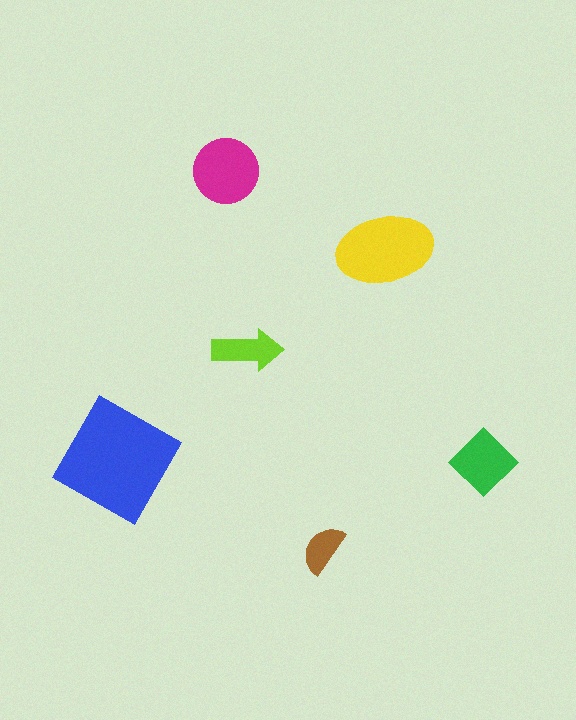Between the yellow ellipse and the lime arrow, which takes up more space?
The yellow ellipse.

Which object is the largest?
The blue square.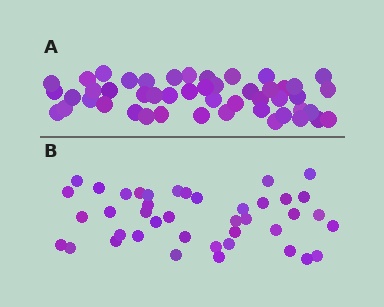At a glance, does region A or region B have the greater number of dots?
Region A (the top region) has more dots.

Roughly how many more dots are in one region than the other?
Region A has roughly 8 or so more dots than region B.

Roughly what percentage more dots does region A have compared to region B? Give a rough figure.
About 15% more.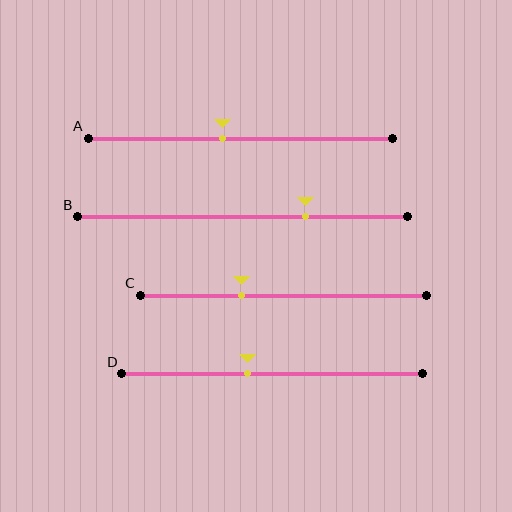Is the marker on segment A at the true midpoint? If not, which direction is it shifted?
No, the marker on segment A is shifted to the left by about 6% of the segment length.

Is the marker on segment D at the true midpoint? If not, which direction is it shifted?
No, the marker on segment D is shifted to the left by about 8% of the segment length.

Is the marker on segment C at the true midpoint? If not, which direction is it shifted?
No, the marker on segment C is shifted to the left by about 15% of the segment length.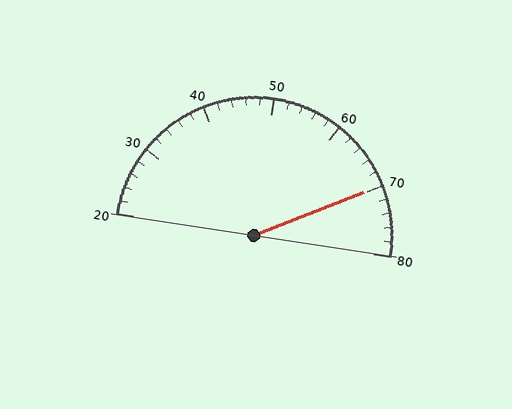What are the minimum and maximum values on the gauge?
The gauge ranges from 20 to 80.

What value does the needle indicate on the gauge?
The needle indicates approximately 70.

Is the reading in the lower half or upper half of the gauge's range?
The reading is in the upper half of the range (20 to 80).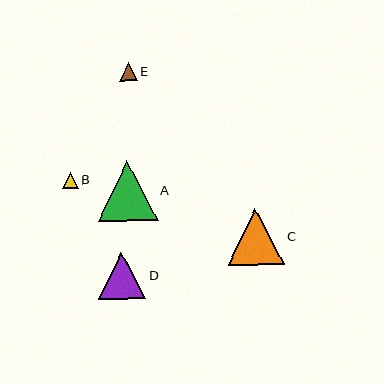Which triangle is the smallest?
Triangle B is the smallest with a size of approximately 16 pixels.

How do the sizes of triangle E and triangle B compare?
Triangle E and triangle B are approximately the same size.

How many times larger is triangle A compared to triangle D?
Triangle A is approximately 1.2 times the size of triangle D.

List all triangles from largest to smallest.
From largest to smallest: A, C, D, E, B.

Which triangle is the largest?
Triangle A is the largest with a size of approximately 59 pixels.